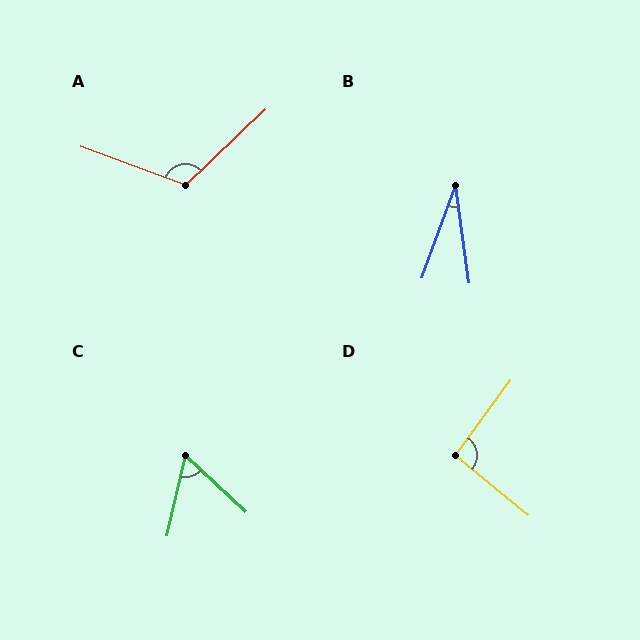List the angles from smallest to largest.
B (28°), C (59°), D (93°), A (116°).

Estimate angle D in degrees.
Approximately 93 degrees.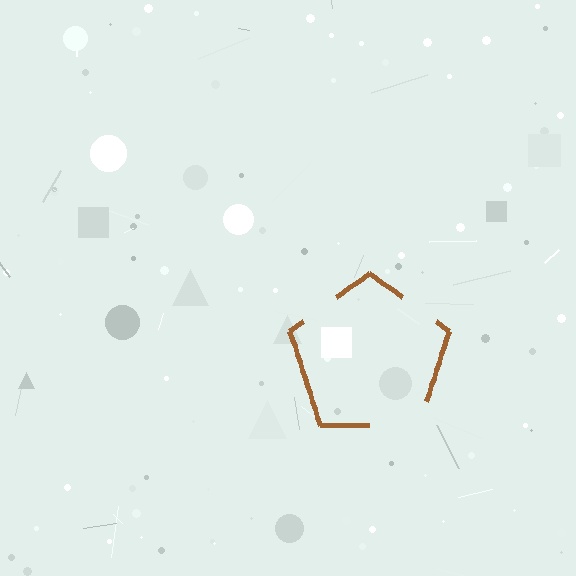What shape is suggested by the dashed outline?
The dashed outline suggests a pentagon.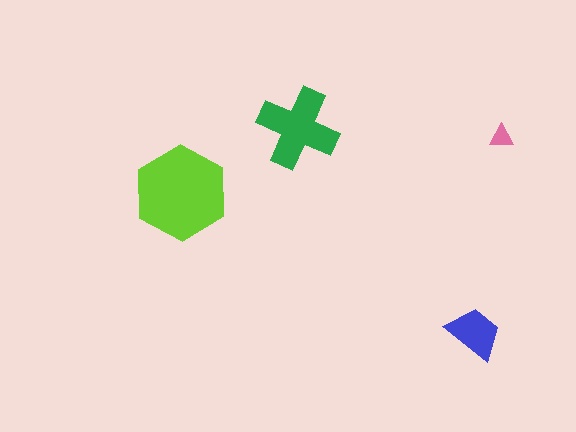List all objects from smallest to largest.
The pink triangle, the blue trapezoid, the green cross, the lime hexagon.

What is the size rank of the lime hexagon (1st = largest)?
1st.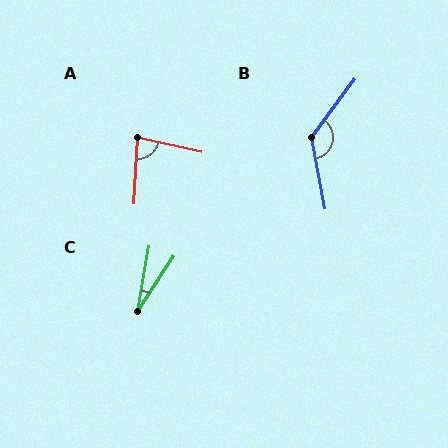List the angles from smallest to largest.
C (24°), A (80°), B (132°).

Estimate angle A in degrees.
Approximately 80 degrees.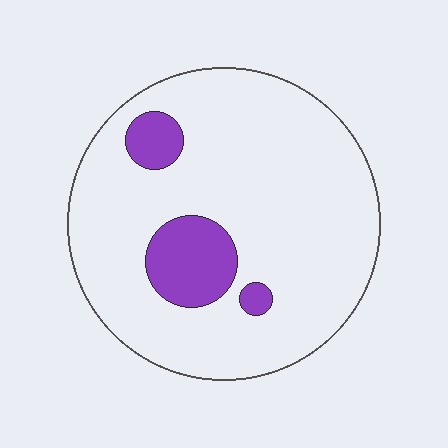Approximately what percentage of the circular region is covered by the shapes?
Approximately 15%.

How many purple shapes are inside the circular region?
3.